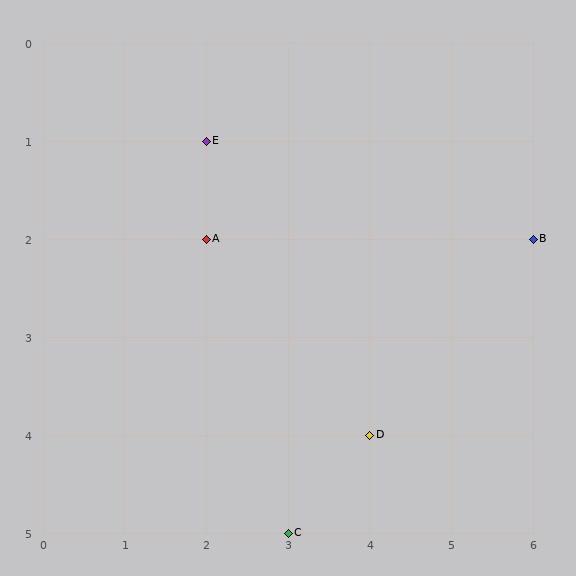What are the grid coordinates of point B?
Point B is at grid coordinates (6, 2).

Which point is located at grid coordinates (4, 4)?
Point D is at (4, 4).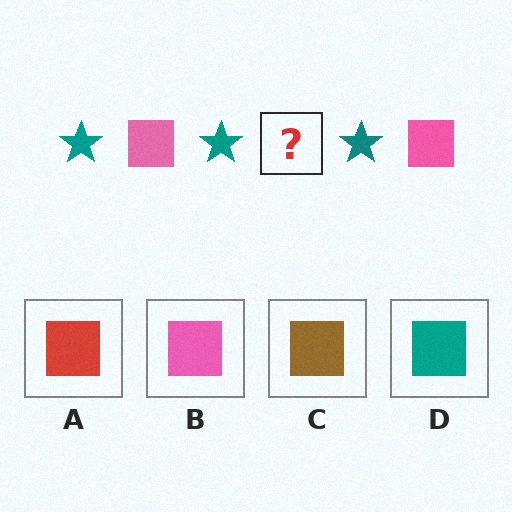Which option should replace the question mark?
Option B.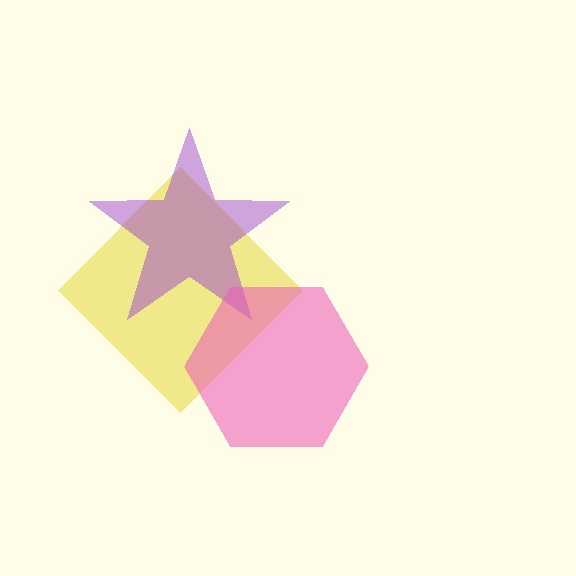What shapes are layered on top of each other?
The layered shapes are: a yellow diamond, a purple star, a pink hexagon.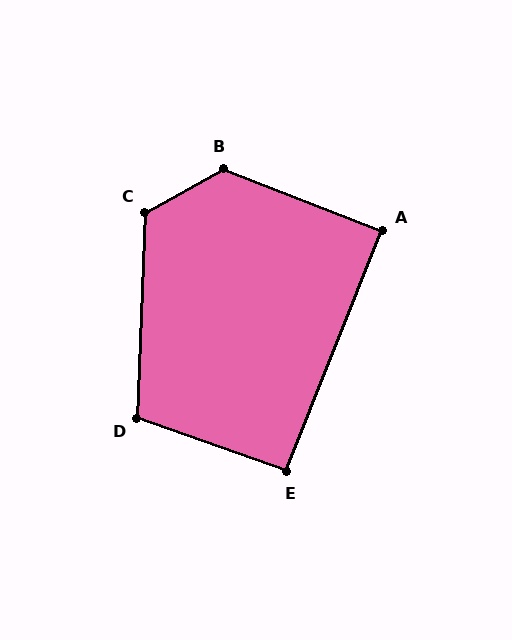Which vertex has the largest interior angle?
B, at approximately 129 degrees.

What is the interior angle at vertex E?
Approximately 92 degrees (approximately right).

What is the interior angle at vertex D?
Approximately 107 degrees (obtuse).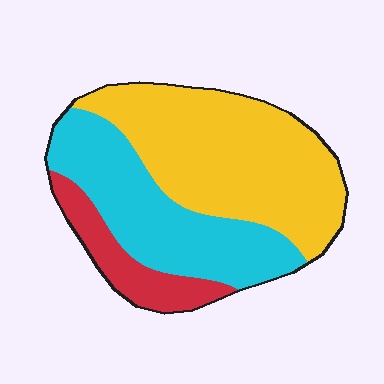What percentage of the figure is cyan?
Cyan covers 36% of the figure.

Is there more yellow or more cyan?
Yellow.